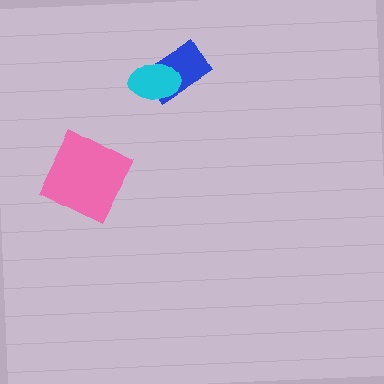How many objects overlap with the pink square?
0 objects overlap with the pink square.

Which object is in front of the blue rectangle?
The cyan ellipse is in front of the blue rectangle.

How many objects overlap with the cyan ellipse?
1 object overlaps with the cyan ellipse.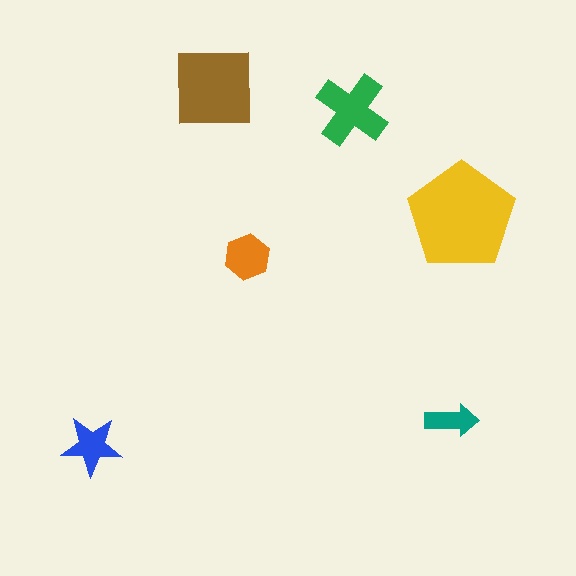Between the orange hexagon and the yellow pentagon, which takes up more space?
The yellow pentagon.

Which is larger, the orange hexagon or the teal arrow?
The orange hexagon.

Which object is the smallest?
The teal arrow.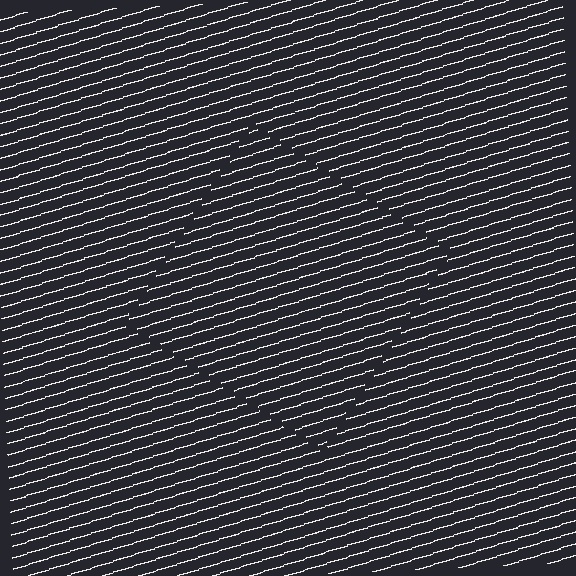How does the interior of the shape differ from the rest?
The interior of the shape contains the same grating, shifted by half a period — the contour is defined by the phase discontinuity where line-ends from the inner and outer gratings abut.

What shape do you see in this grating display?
An illusory square. The interior of the shape contains the same grating, shifted by half a period — the contour is defined by the phase discontinuity where line-ends from the inner and outer gratings abut.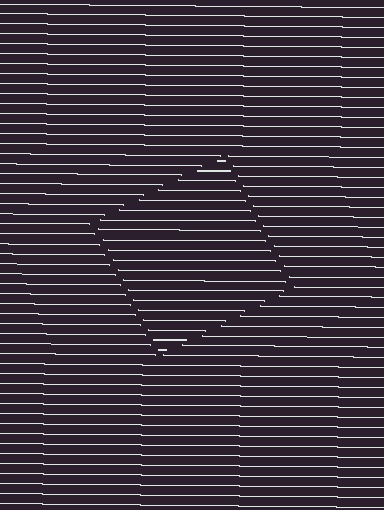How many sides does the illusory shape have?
4 sides — the line-ends trace a square.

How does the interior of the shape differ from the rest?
The interior of the shape contains the same grating, shifted by half a period — the contour is defined by the phase discontinuity where line-ends from the inner and outer gratings abut.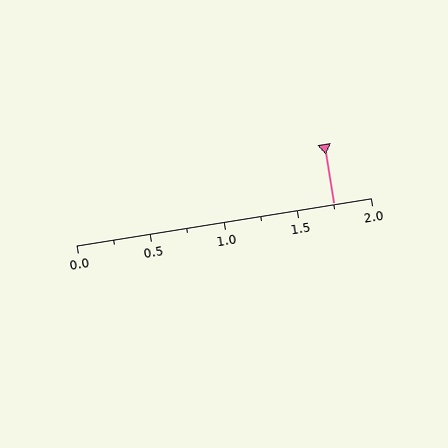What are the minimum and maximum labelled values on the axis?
The axis runs from 0.0 to 2.0.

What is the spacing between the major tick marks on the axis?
The major ticks are spaced 0.5 apart.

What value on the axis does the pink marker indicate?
The marker indicates approximately 1.75.